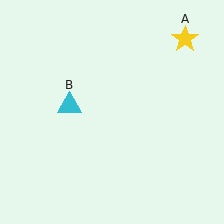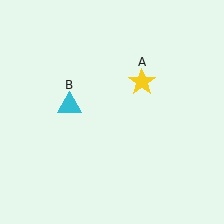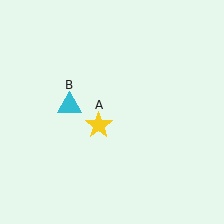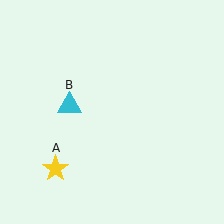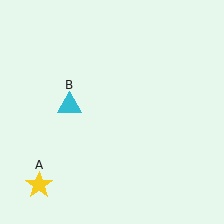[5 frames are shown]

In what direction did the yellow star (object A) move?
The yellow star (object A) moved down and to the left.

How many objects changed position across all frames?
1 object changed position: yellow star (object A).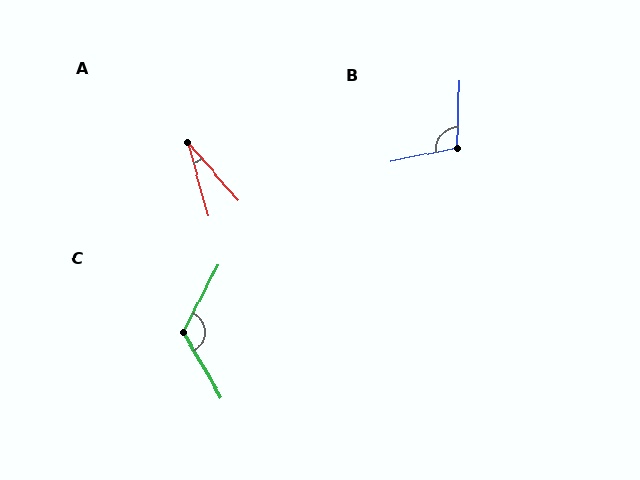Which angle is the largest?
C, at approximately 123 degrees.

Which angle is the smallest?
A, at approximately 26 degrees.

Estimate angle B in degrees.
Approximately 103 degrees.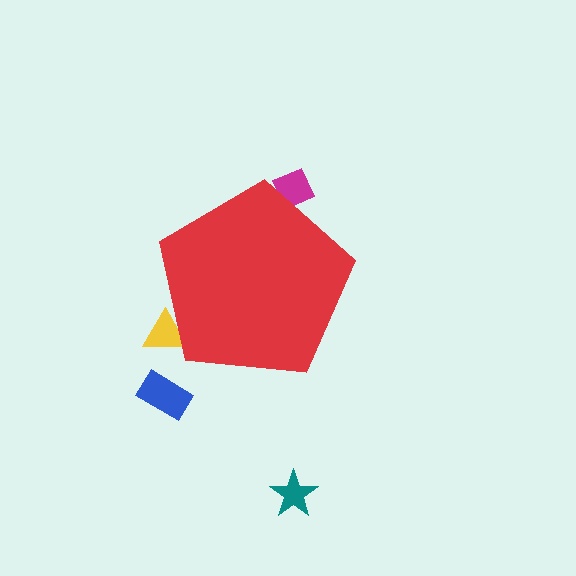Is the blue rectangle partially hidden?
No, the blue rectangle is fully visible.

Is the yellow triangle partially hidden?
Yes, the yellow triangle is partially hidden behind the red pentagon.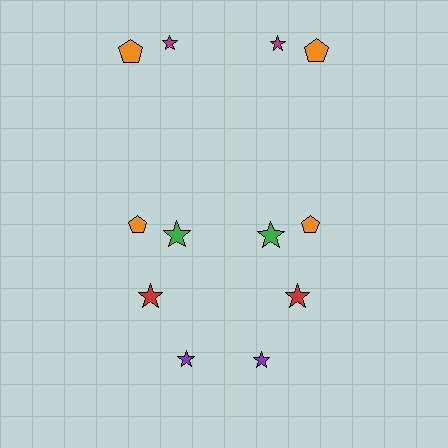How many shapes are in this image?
There are 12 shapes in this image.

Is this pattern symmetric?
Yes, this pattern has bilateral (reflection) symmetry.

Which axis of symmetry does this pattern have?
The pattern has a vertical axis of symmetry running through the center of the image.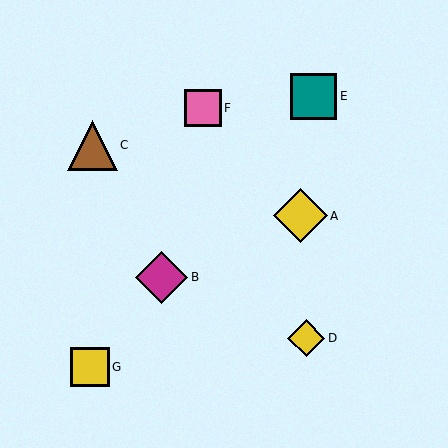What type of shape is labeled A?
Shape A is a yellow diamond.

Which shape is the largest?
The yellow diamond (labeled A) is the largest.